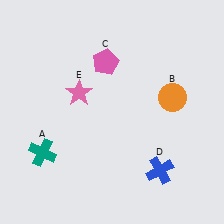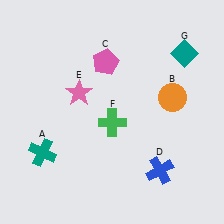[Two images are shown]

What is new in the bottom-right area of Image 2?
A green cross (F) was added in the bottom-right area of Image 2.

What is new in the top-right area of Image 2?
A teal diamond (G) was added in the top-right area of Image 2.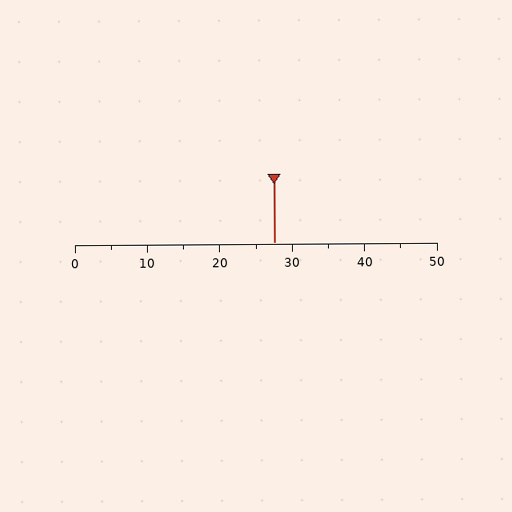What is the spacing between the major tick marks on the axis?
The major ticks are spaced 10 apart.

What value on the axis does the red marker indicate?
The marker indicates approximately 27.5.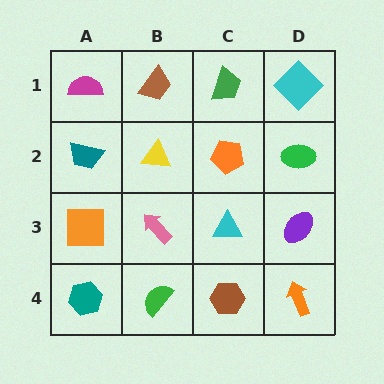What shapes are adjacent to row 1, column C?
An orange pentagon (row 2, column C), a brown trapezoid (row 1, column B), a cyan diamond (row 1, column D).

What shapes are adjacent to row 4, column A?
An orange square (row 3, column A), a green semicircle (row 4, column B).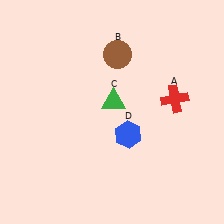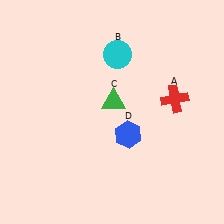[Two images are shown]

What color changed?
The circle (B) changed from brown in Image 1 to cyan in Image 2.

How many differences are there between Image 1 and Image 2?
There is 1 difference between the two images.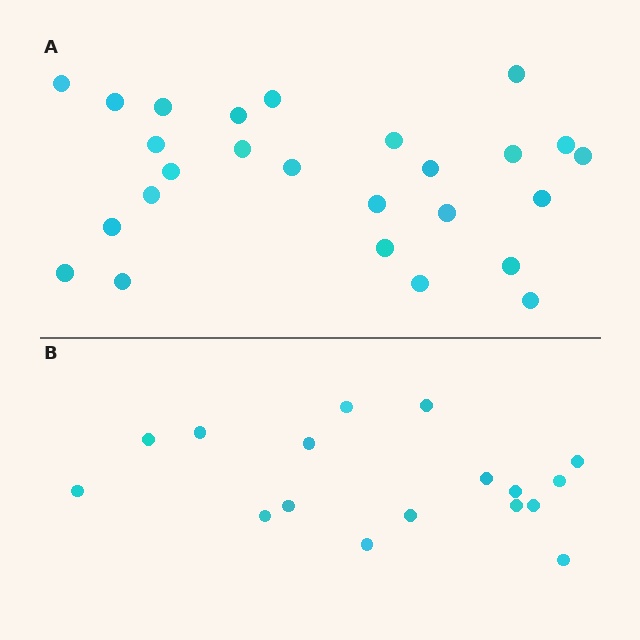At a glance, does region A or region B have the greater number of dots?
Region A (the top region) has more dots.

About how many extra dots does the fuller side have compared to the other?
Region A has roughly 8 or so more dots than region B.